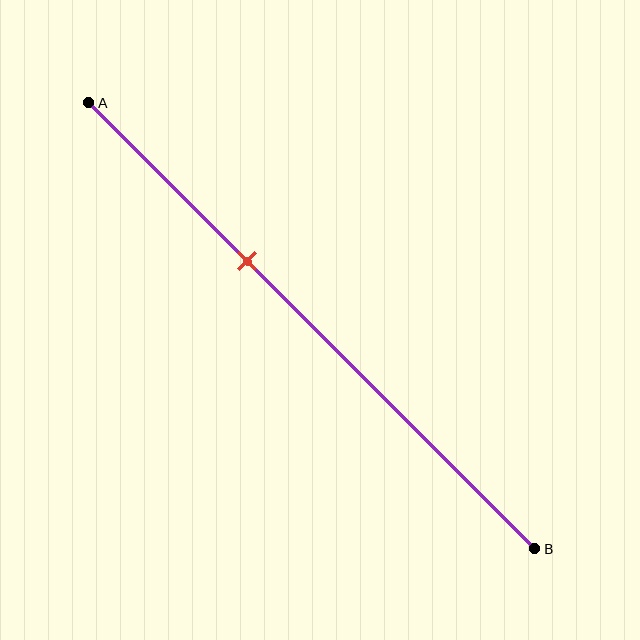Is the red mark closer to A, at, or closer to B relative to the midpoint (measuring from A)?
The red mark is closer to point A than the midpoint of segment AB.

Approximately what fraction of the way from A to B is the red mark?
The red mark is approximately 35% of the way from A to B.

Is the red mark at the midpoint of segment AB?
No, the mark is at about 35% from A, not at the 50% midpoint.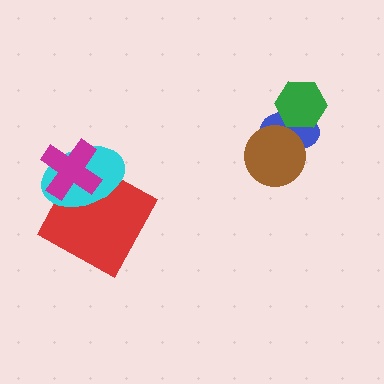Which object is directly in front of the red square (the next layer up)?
The cyan ellipse is directly in front of the red square.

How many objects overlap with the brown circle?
1 object overlaps with the brown circle.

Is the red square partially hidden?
Yes, it is partially covered by another shape.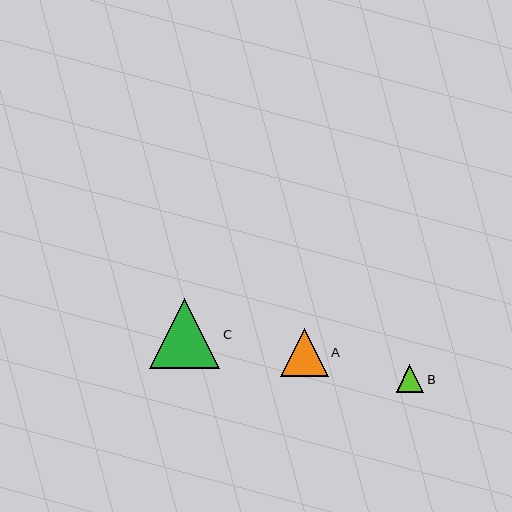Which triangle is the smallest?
Triangle B is the smallest with a size of approximately 28 pixels.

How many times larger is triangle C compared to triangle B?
Triangle C is approximately 2.6 times the size of triangle B.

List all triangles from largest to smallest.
From largest to smallest: C, A, B.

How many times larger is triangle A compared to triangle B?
Triangle A is approximately 1.7 times the size of triangle B.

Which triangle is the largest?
Triangle C is the largest with a size of approximately 71 pixels.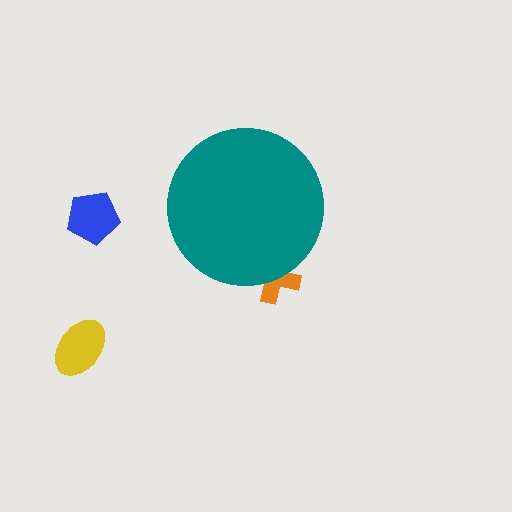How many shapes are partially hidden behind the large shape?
1 shape is partially hidden.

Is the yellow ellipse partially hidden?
No, the yellow ellipse is fully visible.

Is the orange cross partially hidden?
Yes, the orange cross is partially hidden behind the teal circle.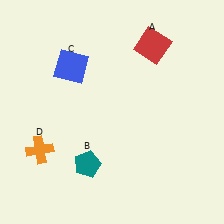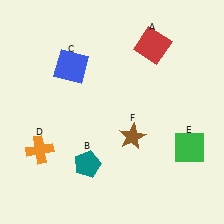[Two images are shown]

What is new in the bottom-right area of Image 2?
A brown star (F) was added in the bottom-right area of Image 2.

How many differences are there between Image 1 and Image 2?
There are 2 differences between the two images.